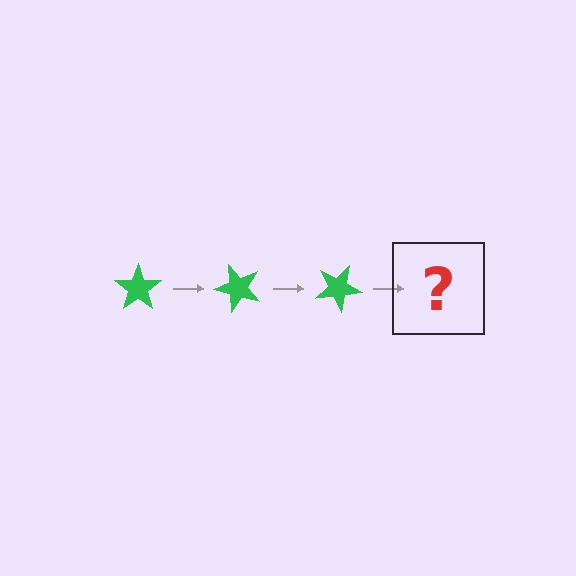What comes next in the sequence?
The next element should be a green star rotated 150 degrees.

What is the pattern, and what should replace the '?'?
The pattern is that the star rotates 50 degrees each step. The '?' should be a green star rotated 150 degrees.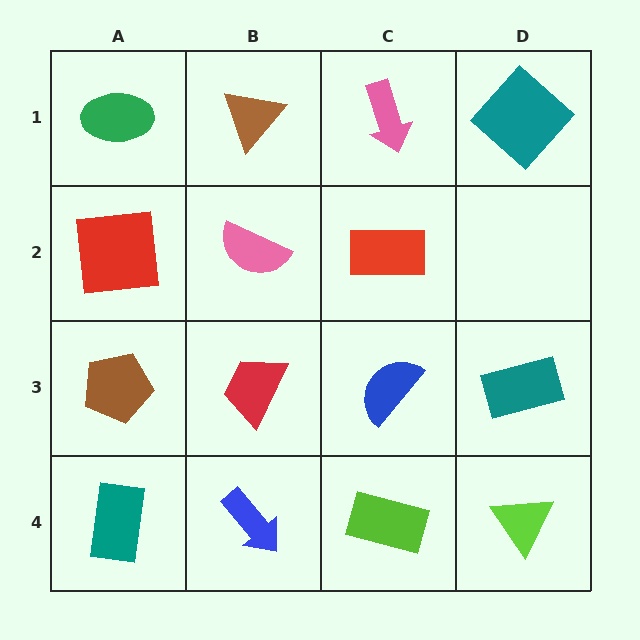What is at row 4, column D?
A lime triangle.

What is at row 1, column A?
A green ellipse.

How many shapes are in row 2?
3 shapes.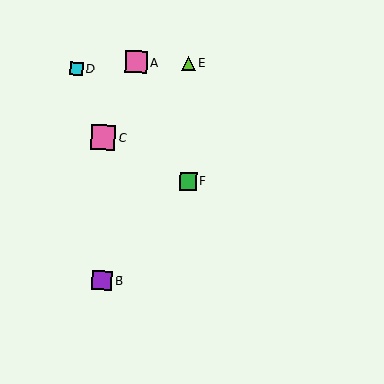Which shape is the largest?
The pink square (labeled C) is the largest.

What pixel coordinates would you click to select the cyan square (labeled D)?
Click at (76, 68) to select the cyan square D.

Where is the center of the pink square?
The center of the pink square is at (103, 137).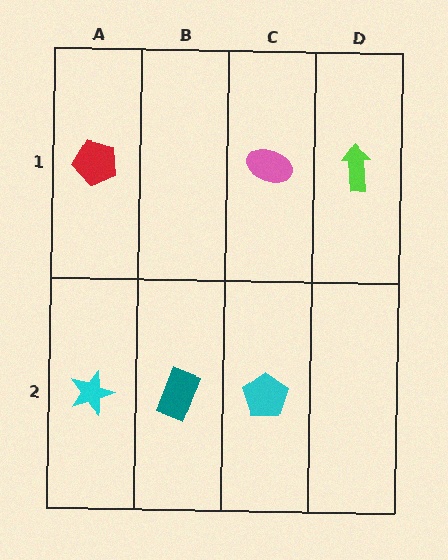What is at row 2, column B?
A teal rectangle.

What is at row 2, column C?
A cyan pentagon.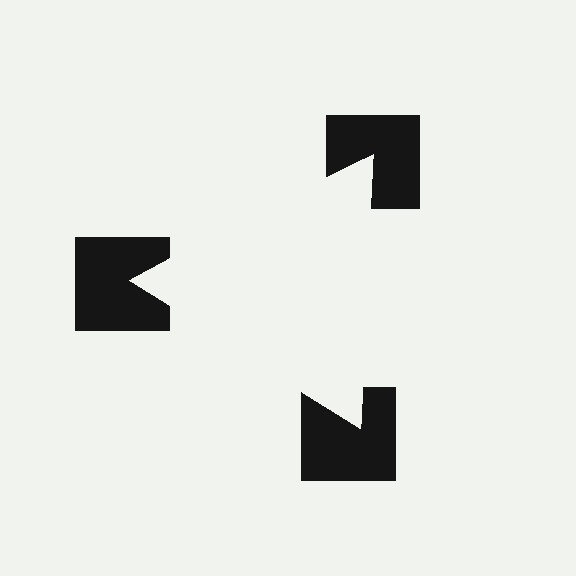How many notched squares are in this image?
There are 3 — one at each vertex of the illusory triangle.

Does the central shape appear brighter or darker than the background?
It typically appears slightly brighter than the background, even though no actual brightness change is drawn.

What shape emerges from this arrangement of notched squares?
An illusory triangle — its edges are inferred from the aligned wedge cuts in the notched squares, not physically drawn.